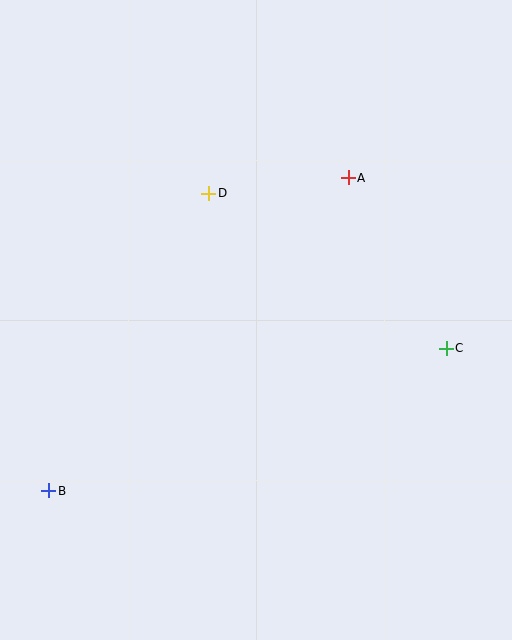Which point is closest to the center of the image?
Point D at (209, 193) is closest to the center.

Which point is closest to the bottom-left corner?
Point B is closest to the bottom-left corner.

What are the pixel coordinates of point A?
Point A is at (348, 178).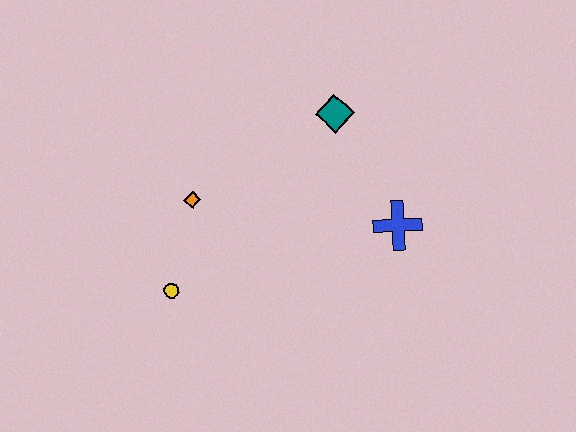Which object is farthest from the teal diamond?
The yellow circle is farthest from the teal diamond.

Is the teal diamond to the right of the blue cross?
No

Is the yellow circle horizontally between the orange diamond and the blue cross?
No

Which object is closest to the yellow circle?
The orange diamond is closest to the yellow circle.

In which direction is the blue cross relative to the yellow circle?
The blue cross is to the right of the yellow circle.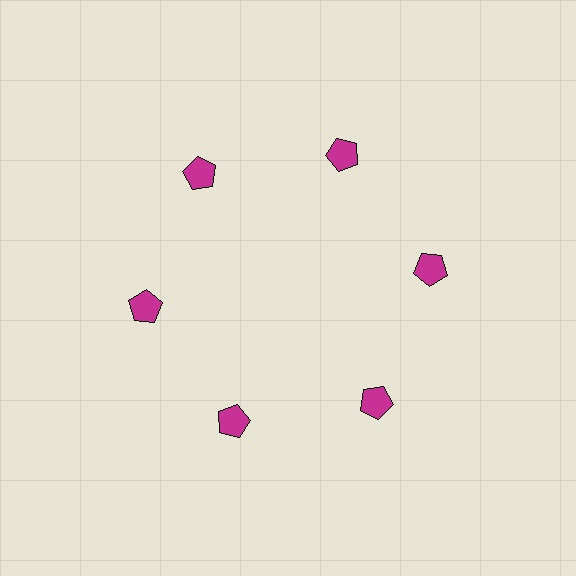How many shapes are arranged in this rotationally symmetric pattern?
There are 6 shapes, arranged in 6 groups of 1.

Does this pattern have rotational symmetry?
Yes, this pattern has 6-fold rotational symmetry. It looks the same after rotating 60 degrees around the center.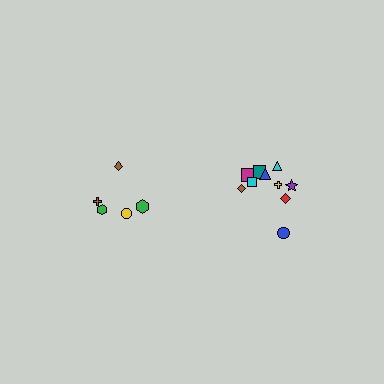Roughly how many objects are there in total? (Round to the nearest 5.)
Roughly 15 objects in total.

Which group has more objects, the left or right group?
The right group.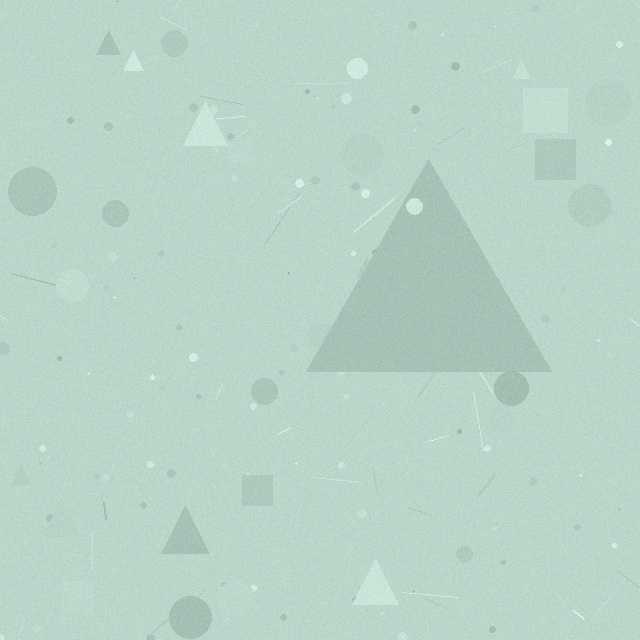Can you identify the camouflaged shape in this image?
The camouflaged shape is a triangle.